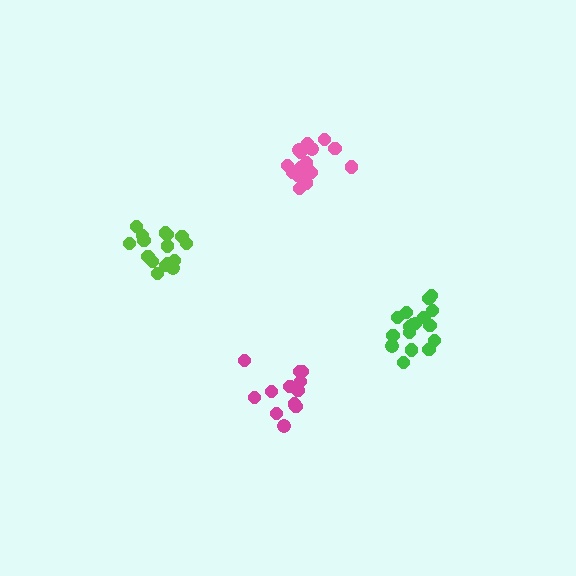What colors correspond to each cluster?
The clusters are colored: magenta, lime, green, pink.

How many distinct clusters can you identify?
There are 4 distinct clusters.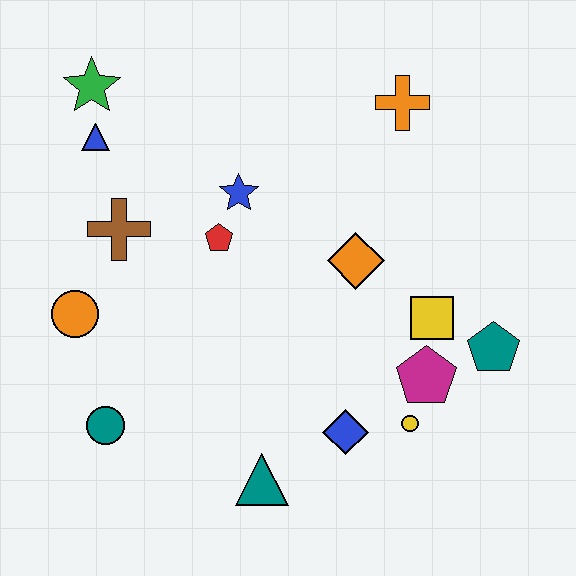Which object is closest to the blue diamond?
The yellow circle is closest to the blue diamond.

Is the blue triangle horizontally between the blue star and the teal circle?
No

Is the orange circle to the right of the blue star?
No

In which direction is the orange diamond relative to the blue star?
The orange diamond is to the right of the blue star.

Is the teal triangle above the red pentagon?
No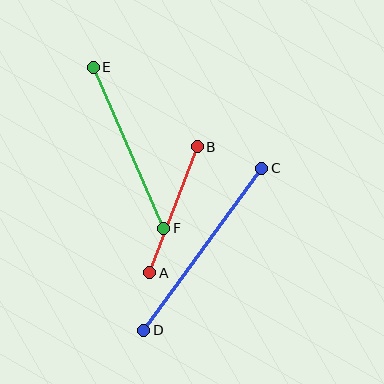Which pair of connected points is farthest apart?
Points C and D are farthest apart.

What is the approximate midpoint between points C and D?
The midpoint is at approximately (203, 249) pixels.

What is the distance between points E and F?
The distance is approximately 176 pixels.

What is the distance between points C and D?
The distance is approximately 201 pixels.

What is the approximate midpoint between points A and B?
The midpoint is at approximately (174, 210) pixels.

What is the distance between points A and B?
The distance is approximately 134 pixels.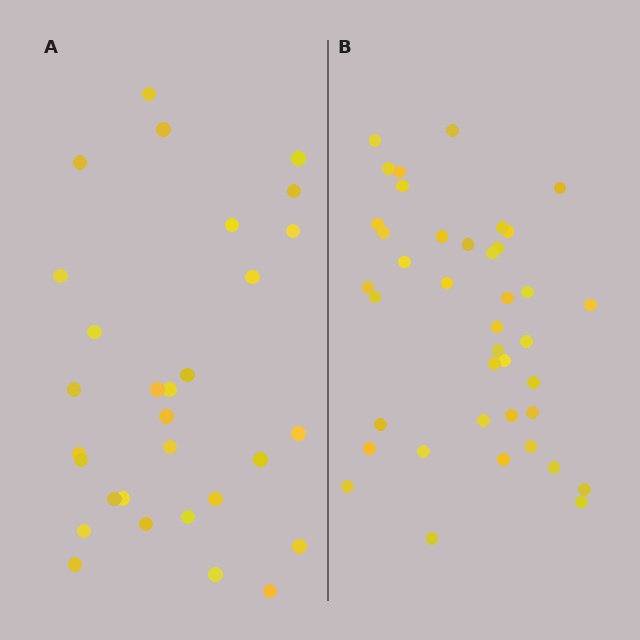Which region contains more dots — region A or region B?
Region B (the right region) has more dots.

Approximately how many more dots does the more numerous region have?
Region B has roughly 10 or so more dots than region A.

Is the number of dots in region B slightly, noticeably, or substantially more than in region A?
Region B has noticeably more, but not dramatically so. The ratio is roughly 1.3 to 1.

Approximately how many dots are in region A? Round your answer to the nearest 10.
About 30 dots.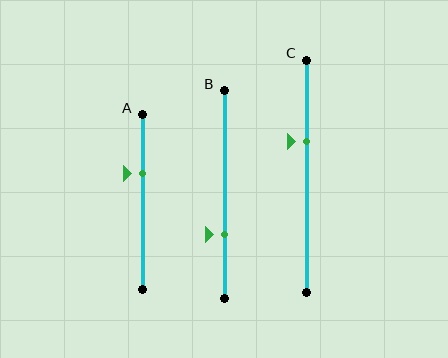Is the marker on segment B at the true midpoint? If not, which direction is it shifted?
No, the marker on segment B is shifted downward by about 19% of the segment length.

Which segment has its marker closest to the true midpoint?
Segment C has its marker closest to the true midpoint.